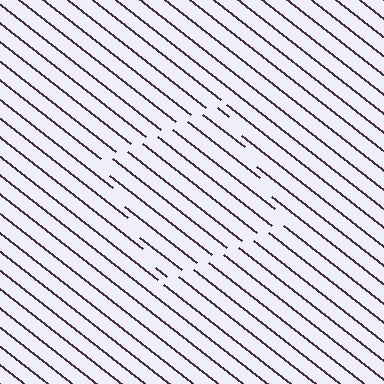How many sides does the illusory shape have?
4 sides — the line-ends trace a square.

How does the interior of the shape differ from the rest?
The interior of the shape contains the same grating, shifted by half a period — the contour is defined by the phase discontinuity where line-ends from the inner and outer gratings abut.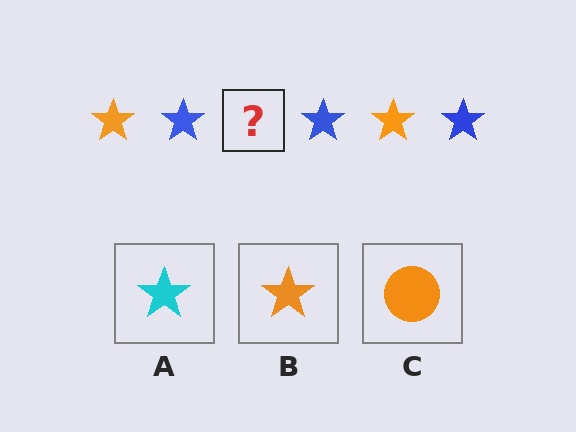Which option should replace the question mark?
Option B.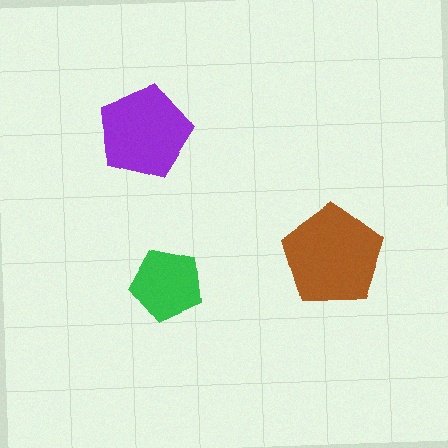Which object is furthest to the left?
The purple pentagon is leftmost.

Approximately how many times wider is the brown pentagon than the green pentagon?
About 1.5 times wider.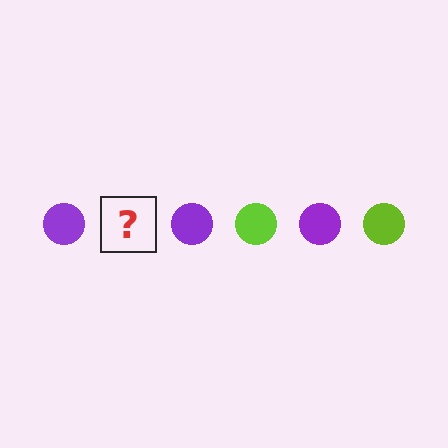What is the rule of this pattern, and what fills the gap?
The rule is that the pattern cycles through purple, lime circles. The gap should be filled with a lime circle.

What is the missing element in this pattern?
The missing element is a lime circle.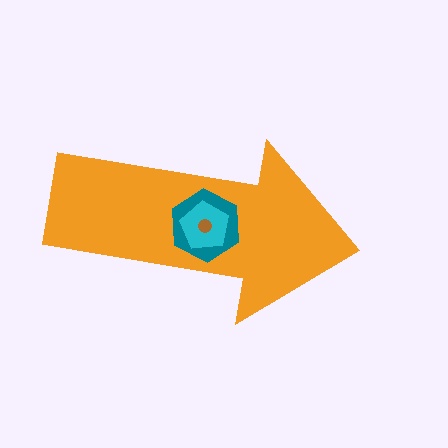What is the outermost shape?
The orange arrow.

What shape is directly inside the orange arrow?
The teal hexagon.